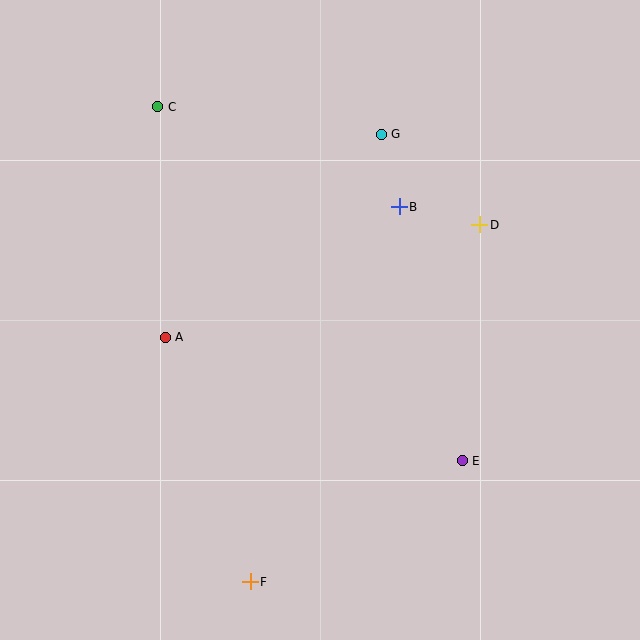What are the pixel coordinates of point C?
Point C is at (158, 107).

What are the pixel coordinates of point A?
Point A is at (165, 338).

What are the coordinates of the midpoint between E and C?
The midpoint between E and C is at (310, 284).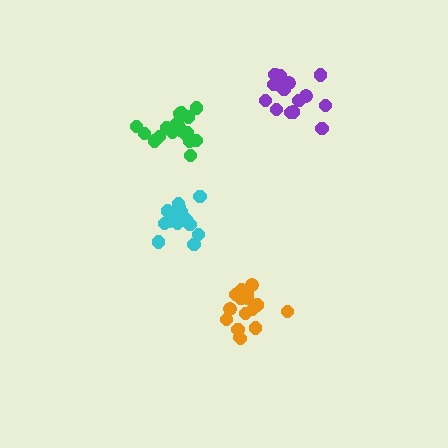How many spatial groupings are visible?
There are 4 spatial groupings.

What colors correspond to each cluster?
The clusters are colored: purple, green, orange, cyan.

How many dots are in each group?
Group 1: 15 dots, Group 2: 18 dots, Group 3: 17 dots, Group 4: 16 dots (66 total).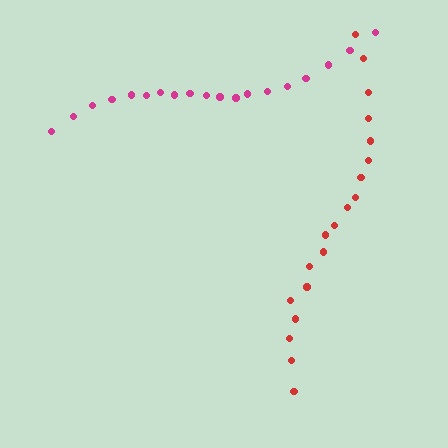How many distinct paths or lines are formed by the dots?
There are 2 distinct paths.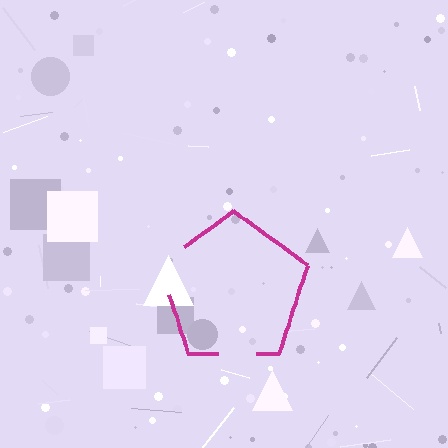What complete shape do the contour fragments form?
The contour fragments form a pentagon.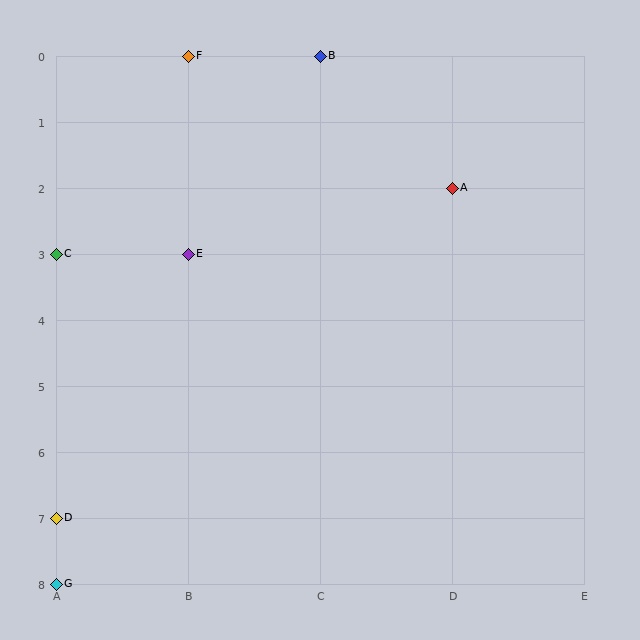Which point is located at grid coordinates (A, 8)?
Point G is at (A, 8).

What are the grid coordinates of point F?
Point F is at grid coordinates (B, 0).